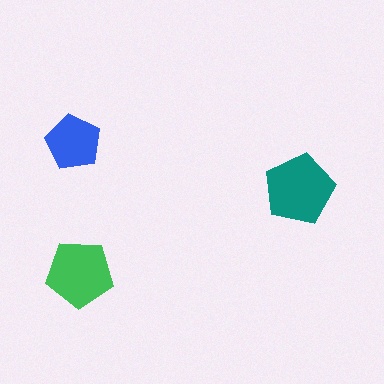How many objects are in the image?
There are 3 objects in the image.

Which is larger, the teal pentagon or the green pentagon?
The teal one.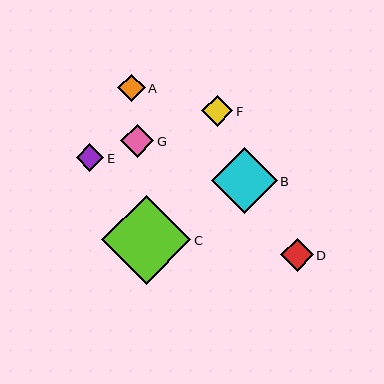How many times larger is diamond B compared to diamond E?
Diamond B is approximately 2.4 times the size of diamond E.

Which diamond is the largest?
Diamond C is the largest with a size of approximately 89 pixels.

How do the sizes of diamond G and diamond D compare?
Diamond G and diamond D are approximately the same size.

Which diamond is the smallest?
Diamond A is the smallest with a size of approximately 27 pixels.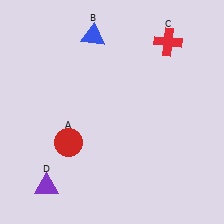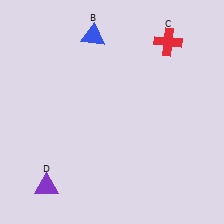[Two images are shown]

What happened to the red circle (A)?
The red circle (A) was removed in Image 2. It was in the bottom-left area of Image 1.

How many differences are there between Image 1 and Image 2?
There is 1 difference between the two images.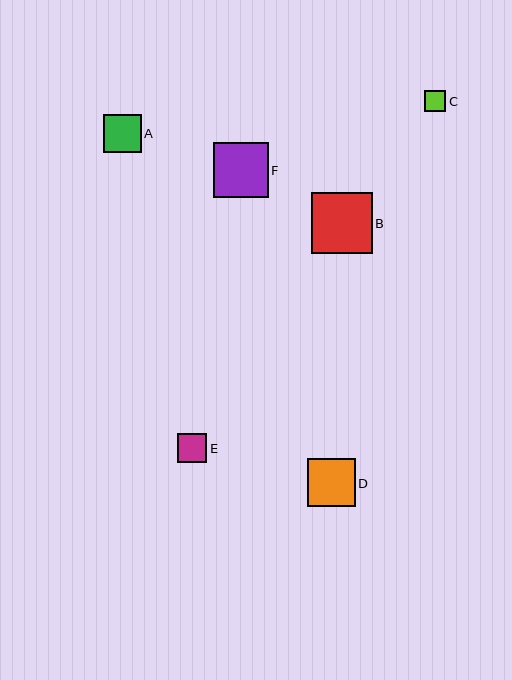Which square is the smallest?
Square C is the smallest with a size of approximately 22 pixels.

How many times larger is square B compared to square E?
Square B is approximately 2.1 times the size of square E.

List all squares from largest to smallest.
From largest to smallest: B, F, D, A, E, C.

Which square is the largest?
Square B is the largest with a size of approximately 61 pixels.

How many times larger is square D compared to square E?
Square D is approximately 1.6 times the size of square E.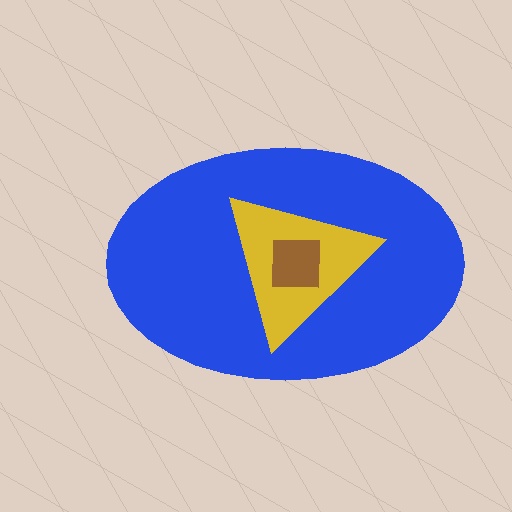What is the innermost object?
The brown square.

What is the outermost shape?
The blue ellipse.